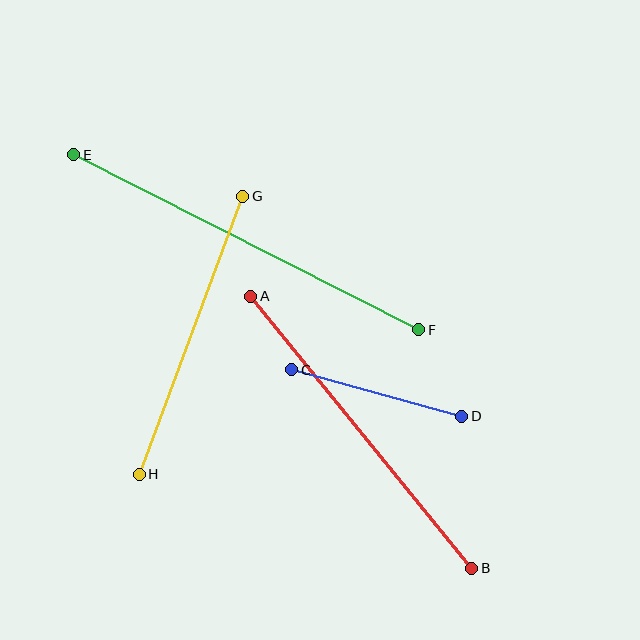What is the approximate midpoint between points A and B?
The midpoint is at approximately (361, 432) pixels.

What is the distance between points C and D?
The distance is approximately 176 pixels.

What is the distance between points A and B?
The distance is approximately 350 pixels.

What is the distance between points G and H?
The distance is approximately 297 pixels.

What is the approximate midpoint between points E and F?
The midpoint is at approximately (246, 242) pixels.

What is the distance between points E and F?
The distance is approximately 387 pixels.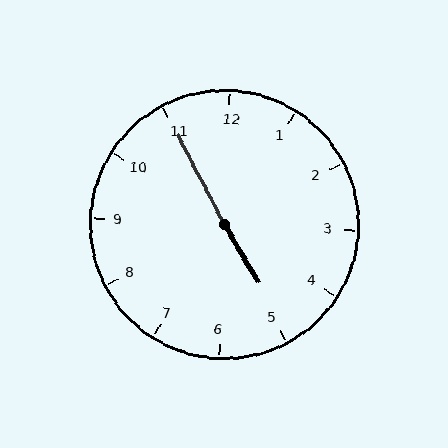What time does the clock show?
4:55.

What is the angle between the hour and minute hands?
Approximately 178 degrees.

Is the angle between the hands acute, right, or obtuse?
It is obtuse.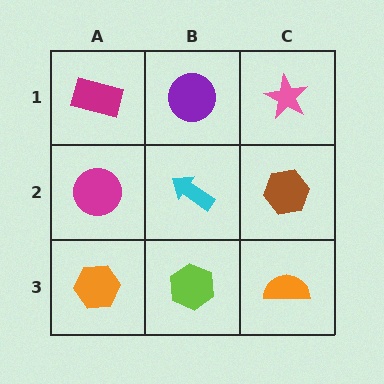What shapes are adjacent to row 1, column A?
A magenta circle (row 2, column A), a purple circle (row 1, column B).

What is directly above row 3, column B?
A cyan arrow.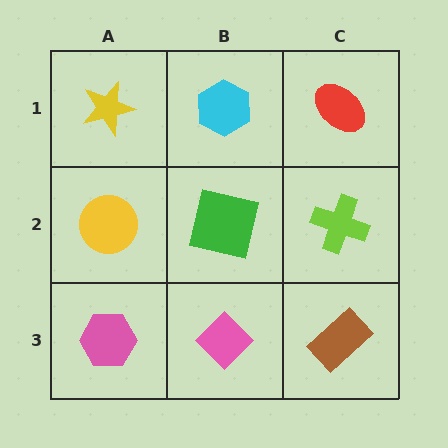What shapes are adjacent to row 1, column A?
A yellow circle (row 2, column A), a cyan hexagon (row 1, column B).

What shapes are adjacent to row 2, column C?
A red ellipse (row 1, column C), a brown rectangle (row 3, column C), a green square (row 2, column B).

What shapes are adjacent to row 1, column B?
A green square (row 2, column B), a yellow star (row 1, column A), a red ellipse (row 1, column C).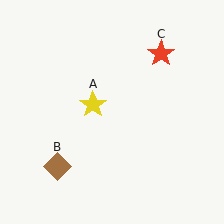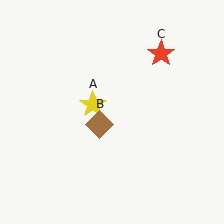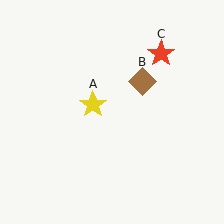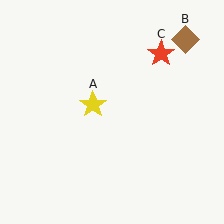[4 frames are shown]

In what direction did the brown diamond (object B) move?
The brown diamond (object B) moved up and to the right.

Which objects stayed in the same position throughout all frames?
Yellow star (object A) and red star (object C) remained stationary.